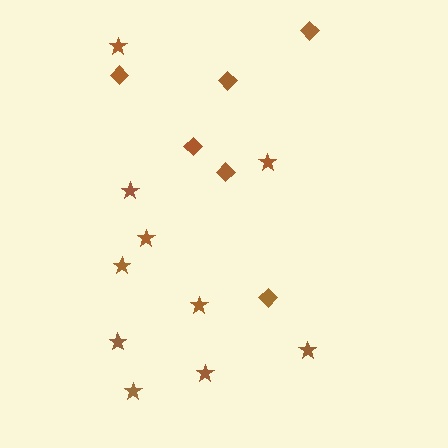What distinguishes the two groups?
There are 2 groups: one group of diamonds (6) and one group of stars (10).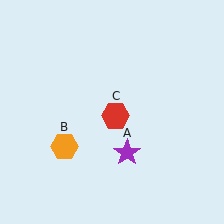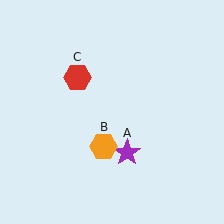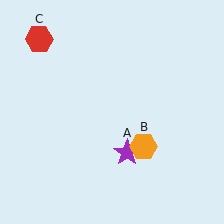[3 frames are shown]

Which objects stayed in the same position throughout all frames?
Purple star (object A) remained stationary.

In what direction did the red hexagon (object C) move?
The red hexagon (object C) moved up and to the left.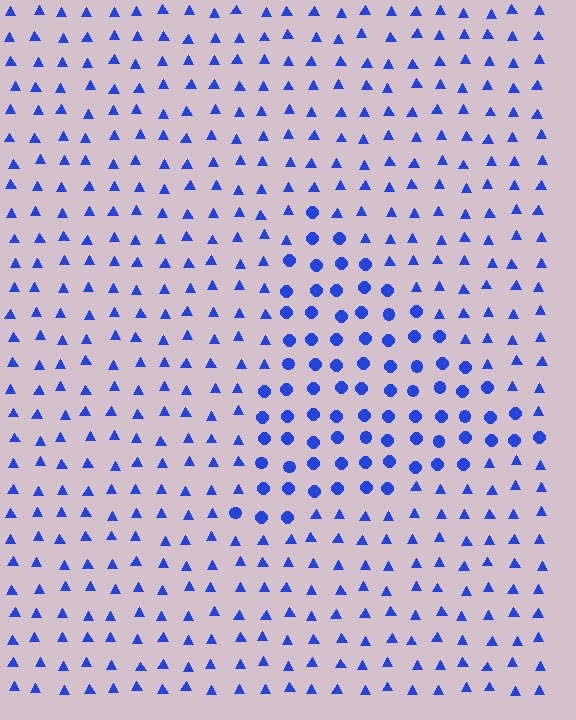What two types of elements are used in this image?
The image uses circles inside the triangle region and triangles outside it.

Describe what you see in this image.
The image is filled with small blue elements arranged in a uniform grid. A triangle-shaped region contains circles, while the surrounding area contains triangles. The boundary is defined purely by the change in element shape.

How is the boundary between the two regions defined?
The boundary is defined by a change in element shape: circles inside vs. triangles outside. All elements share the same color and spacing.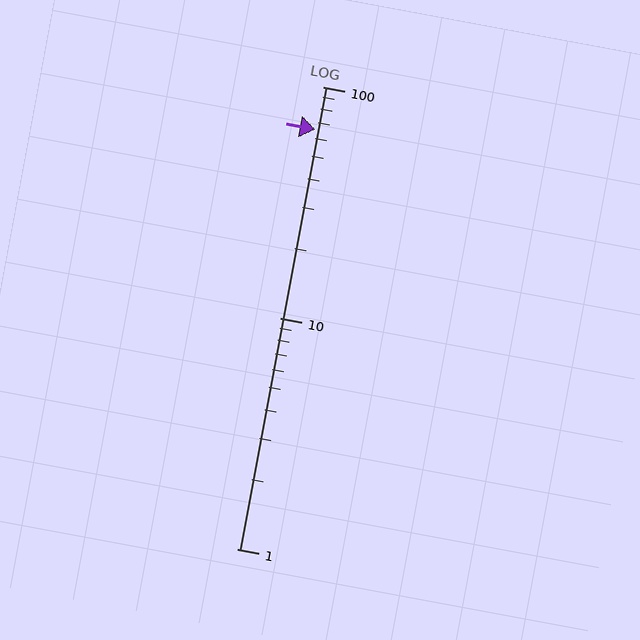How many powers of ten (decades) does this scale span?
The scale spans 2 decades, from 1 to 100.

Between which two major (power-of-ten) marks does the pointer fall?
The pointer is between 10 and 100.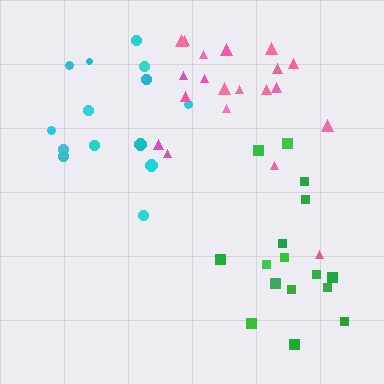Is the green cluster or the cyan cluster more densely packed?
Cyan.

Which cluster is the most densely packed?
Pink.